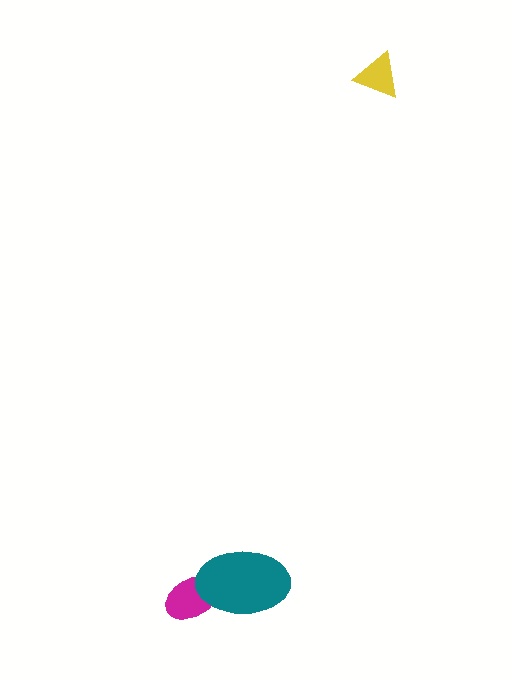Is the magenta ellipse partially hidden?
Yes, it is partially covered by another shape.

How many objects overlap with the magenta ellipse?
1 object overlaps with the magenta ellipse.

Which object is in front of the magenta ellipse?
The teal ellipse is in front of the magenta ellipse.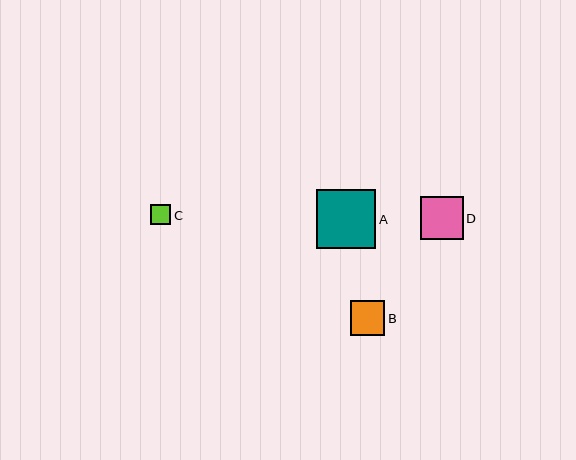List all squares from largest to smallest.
From largest to smallest: A, D, B, C.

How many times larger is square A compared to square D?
Square A is approximately 1.4 times the size of square D.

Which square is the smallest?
Square C is the smallest with a size of approximately 20 pixels.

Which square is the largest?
Square A is the largest with a size of approximately 59 pixels.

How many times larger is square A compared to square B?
Square A is approximately 1.7 times the size of square B.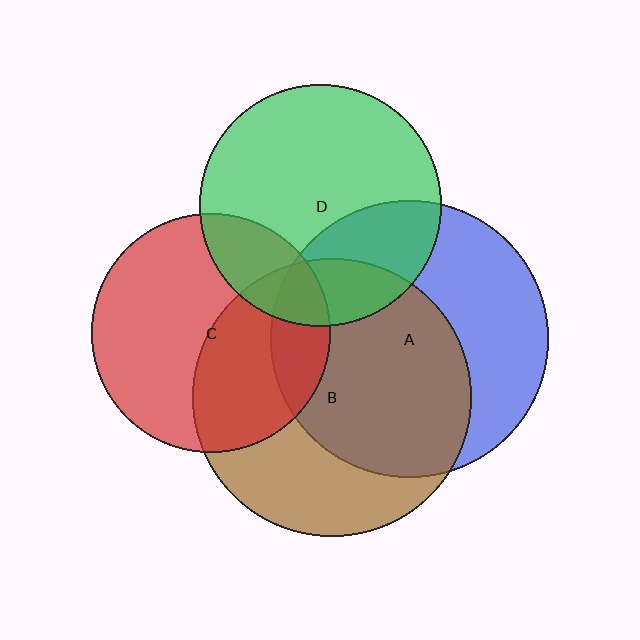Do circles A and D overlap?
Yes.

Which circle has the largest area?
Circle B (brown).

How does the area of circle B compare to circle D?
Approximately 1.3 times.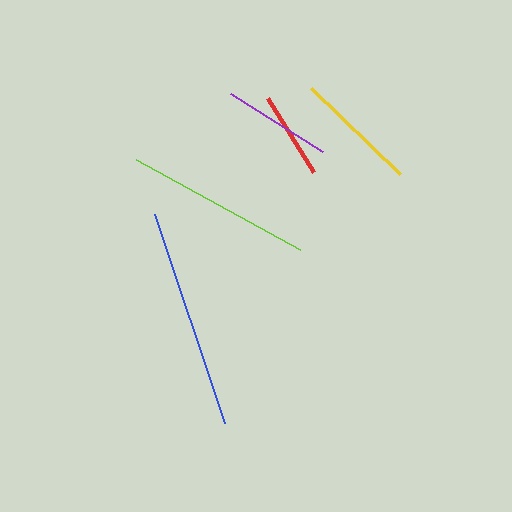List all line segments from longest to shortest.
From longest to shortest: blue, lime, yellow, purple, red.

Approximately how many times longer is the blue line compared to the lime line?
The blue line is approximately 1.2 times the length of the lime line.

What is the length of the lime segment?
The lime segment is approximately 187 pixels long.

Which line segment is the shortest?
The red line is the shortest at approximately 87 pixels.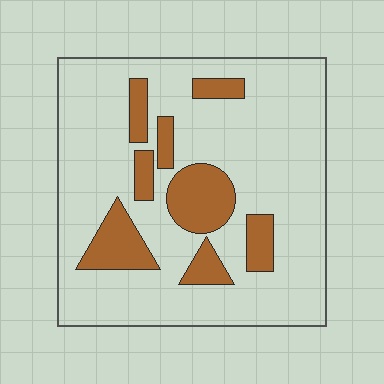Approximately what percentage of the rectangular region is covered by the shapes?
Approximately 20%.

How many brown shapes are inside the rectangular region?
8.